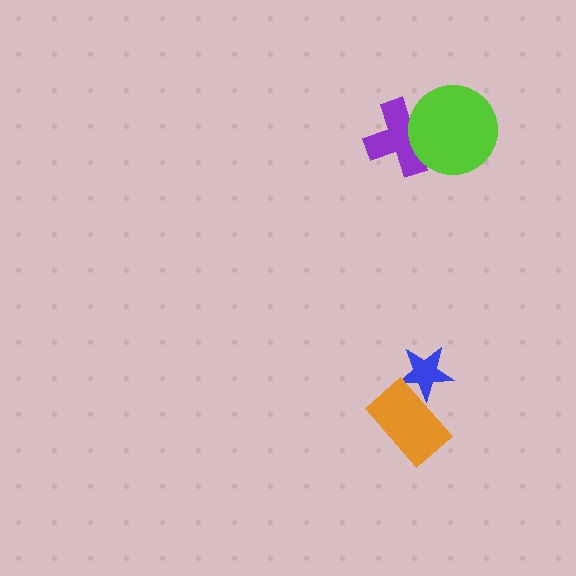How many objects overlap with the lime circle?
1 object overlaps with the lime circle.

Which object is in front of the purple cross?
The lime circle is in front of the purple cross.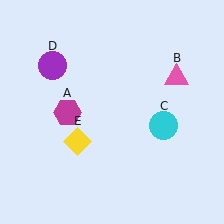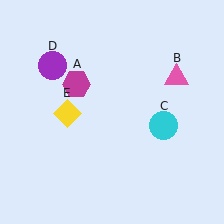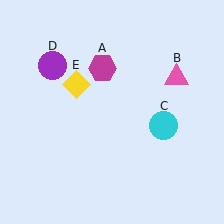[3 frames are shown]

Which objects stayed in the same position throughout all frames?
Pink triangle (object B) and cyan circle (object C) and purple circle (object D) remained stationary.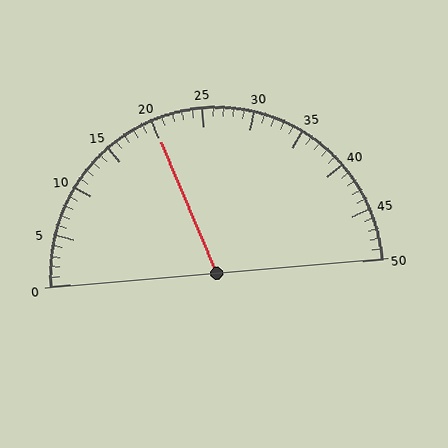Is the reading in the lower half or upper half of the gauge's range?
The reading is in the lower half of the range (0 to 50).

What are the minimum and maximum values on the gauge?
The gauge ranges from 0 to 50.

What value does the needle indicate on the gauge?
The needle indicates approximately 20.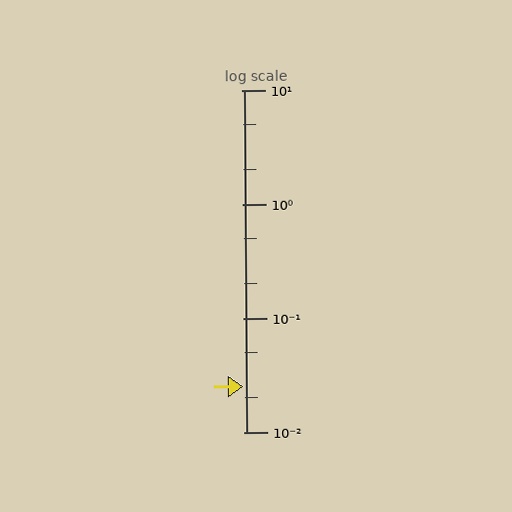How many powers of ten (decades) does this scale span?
The scale spans 3 decades, from 0.01 to 10.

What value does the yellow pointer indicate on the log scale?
The pointer indicates approximately 0.025.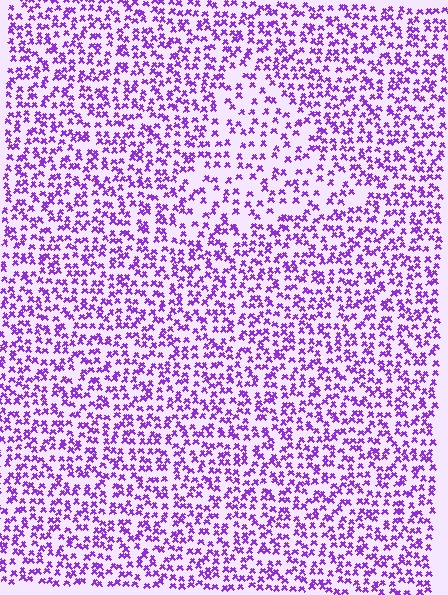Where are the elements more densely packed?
The elements are more densely packed outside the triangle boundary.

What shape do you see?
I see a triangle.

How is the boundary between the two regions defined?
The boundary is defined by a change in element density (approximately 1.7x ratio). All elements are the same color, size, and shape.